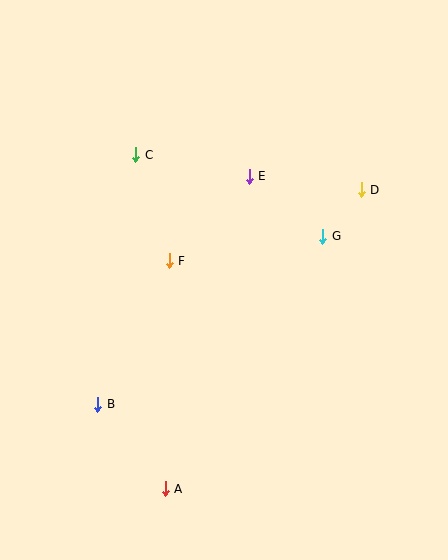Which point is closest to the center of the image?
Point F at (169, 261) is closest to the center.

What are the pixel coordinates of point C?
Point C is at (136, 155).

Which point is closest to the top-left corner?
Point C is closest to the top-left corner.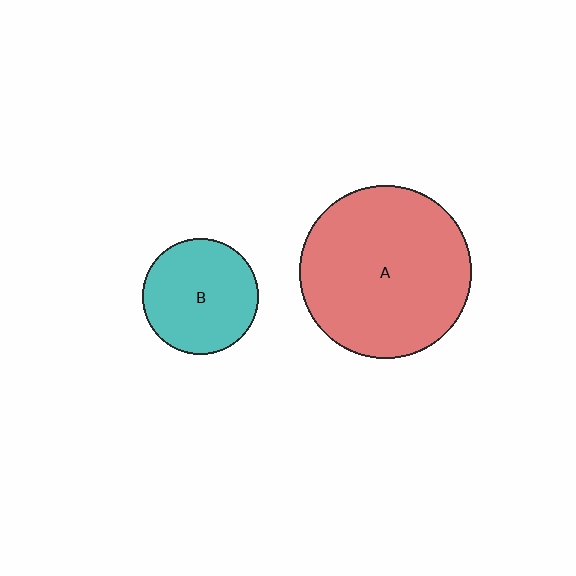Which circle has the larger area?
Circle A (red).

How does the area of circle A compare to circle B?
Approximately 2.2 times.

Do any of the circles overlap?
No, none of the circles overlap.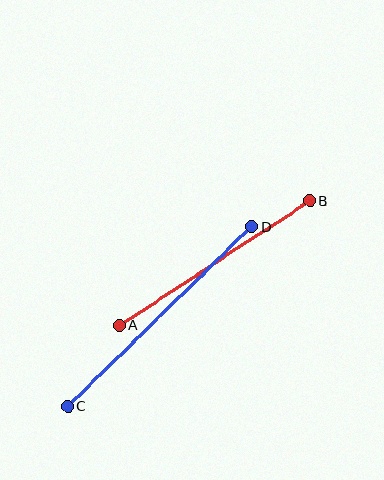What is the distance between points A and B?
The distance is approximately 227 pixels.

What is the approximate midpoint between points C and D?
The midpoint is at approximately (159, 316) pixels.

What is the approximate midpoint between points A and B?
The midpoint is at approximately (215, 263) pixels.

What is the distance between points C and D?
The distance is approximately 257 pixels.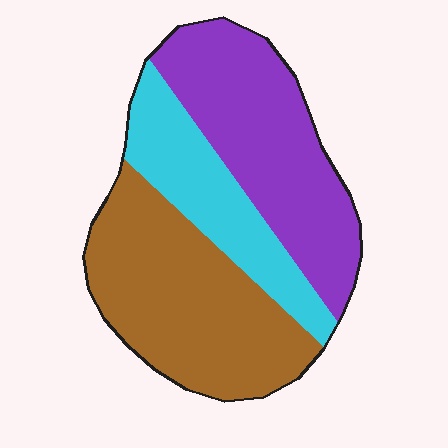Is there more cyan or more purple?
Purple.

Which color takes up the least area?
Cyan, at roughly 25%.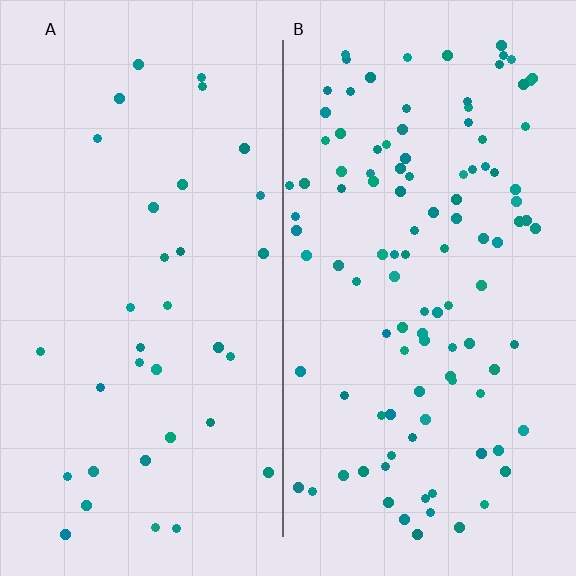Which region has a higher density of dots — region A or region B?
B (the right).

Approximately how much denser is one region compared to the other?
Approximately 3.2× — region B over region A.